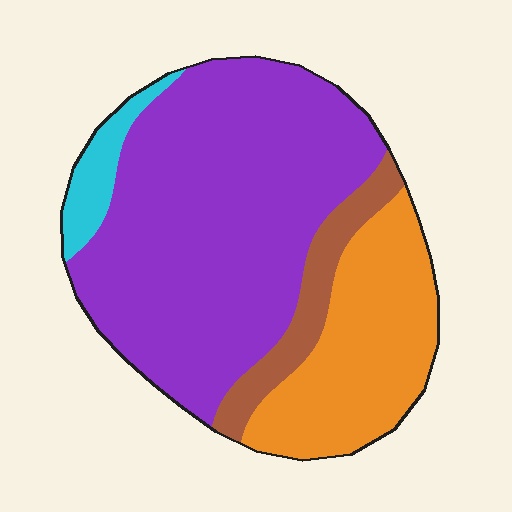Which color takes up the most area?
Purple, at roughly 60%.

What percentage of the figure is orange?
Orange takes up between a quarter and a half of the figure.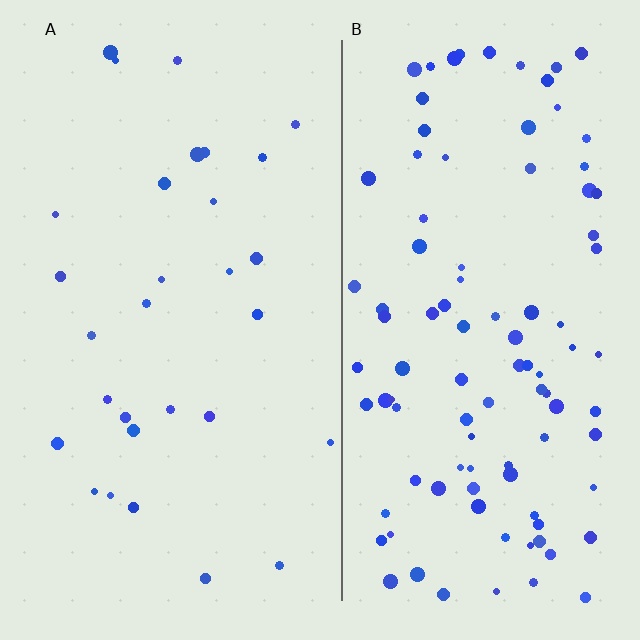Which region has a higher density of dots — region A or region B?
B (the right).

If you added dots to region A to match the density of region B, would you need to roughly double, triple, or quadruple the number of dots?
Approximately triple.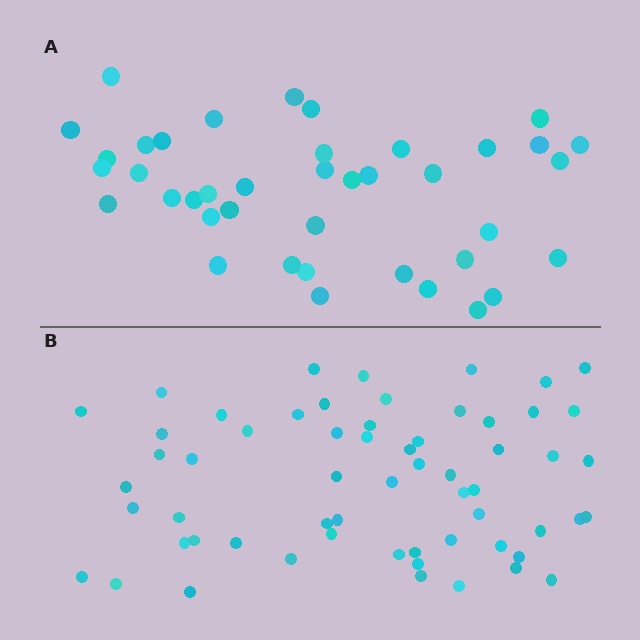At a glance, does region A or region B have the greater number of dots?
Region B (the bottom region) has more dots.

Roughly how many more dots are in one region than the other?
Region B has approximately 20 more dots than region A.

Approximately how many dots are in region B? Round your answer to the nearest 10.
About 60 dots.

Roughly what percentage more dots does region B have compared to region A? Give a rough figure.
About 50% more.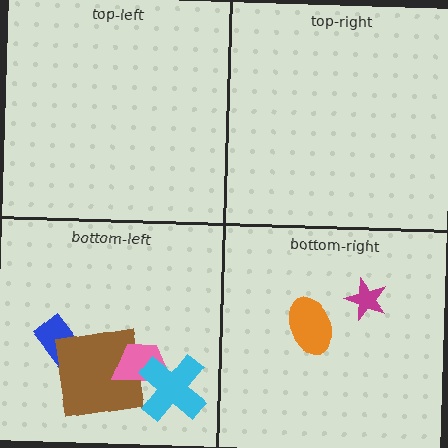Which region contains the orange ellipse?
The bottom-right region.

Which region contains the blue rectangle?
The bottom-left region.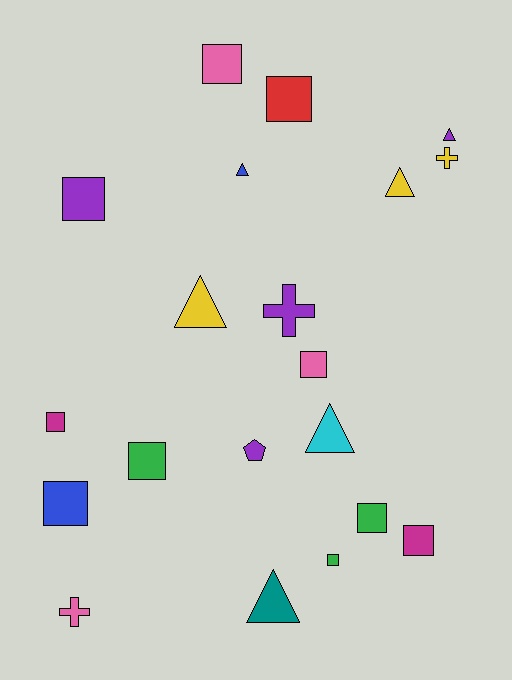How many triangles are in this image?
There are 6 triangles.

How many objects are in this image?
There are 20 objects.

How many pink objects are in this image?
There are 3 pink objects.